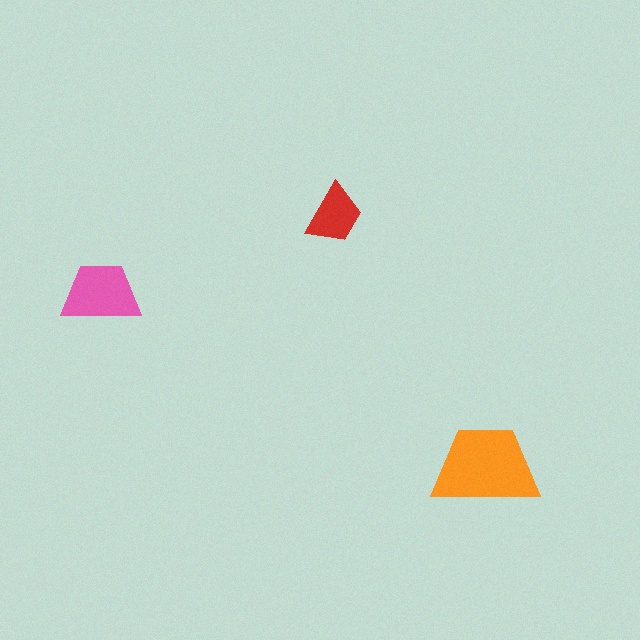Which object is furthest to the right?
The orange trapezoid is rightmost.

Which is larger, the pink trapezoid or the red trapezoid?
The pink one.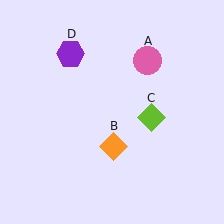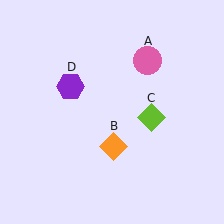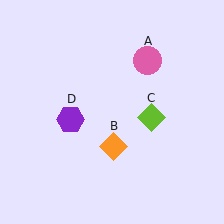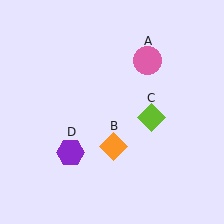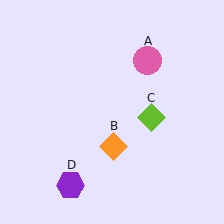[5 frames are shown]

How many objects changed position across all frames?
1 object changed position: purple hexagon (object D).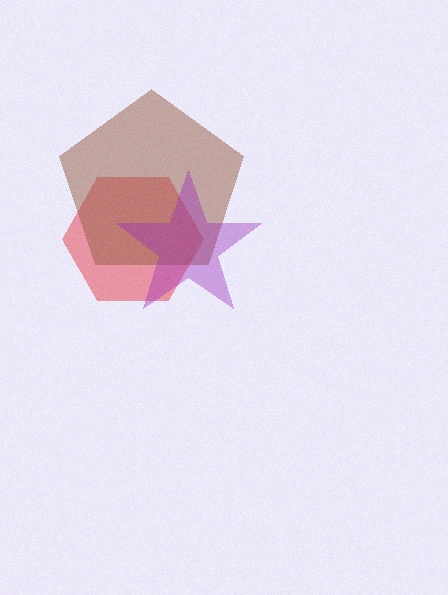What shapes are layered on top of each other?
The layered shapes are: a red hexagon, a brown pentagon, a purple star.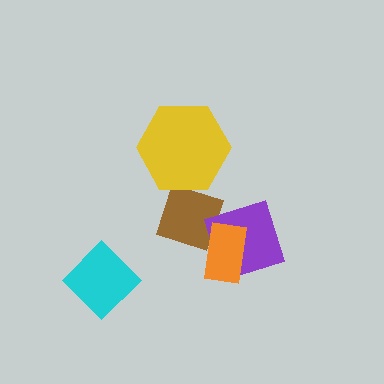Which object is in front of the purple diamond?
The orange rectangle is in front of the purple diamond.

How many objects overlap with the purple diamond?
2 objects overlap with the purple diamond.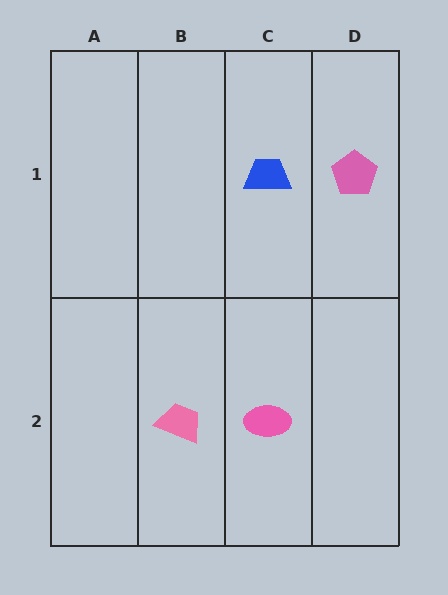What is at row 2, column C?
A pink ellipse.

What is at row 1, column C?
A blue trapezoid.